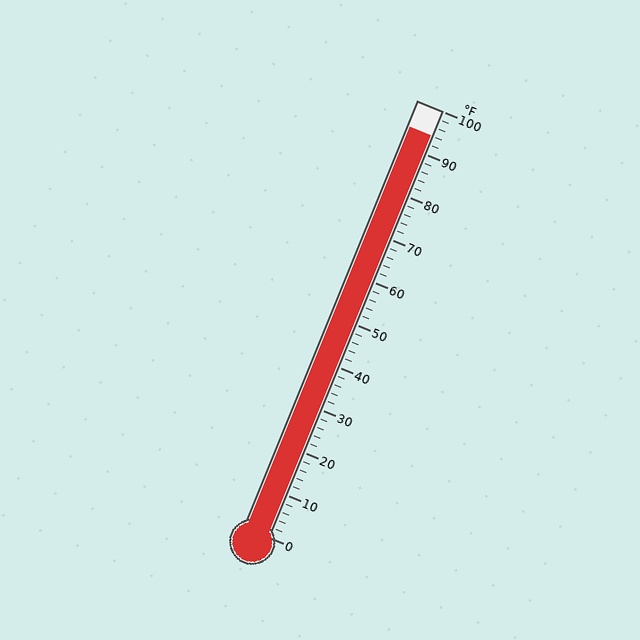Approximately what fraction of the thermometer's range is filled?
The thermometer is filled to approximately 95% of its range.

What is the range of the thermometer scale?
The thermometer scale ranges from 0°F to 100°F.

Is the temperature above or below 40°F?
The temperature is above 40°F.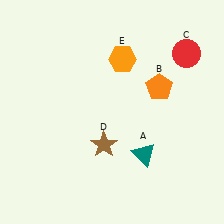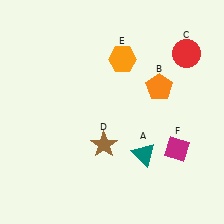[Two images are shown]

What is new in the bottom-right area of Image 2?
A magenta diamond (F) was added in the bottom-right area of Image 2.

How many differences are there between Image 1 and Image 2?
There is 1 difference between the two images.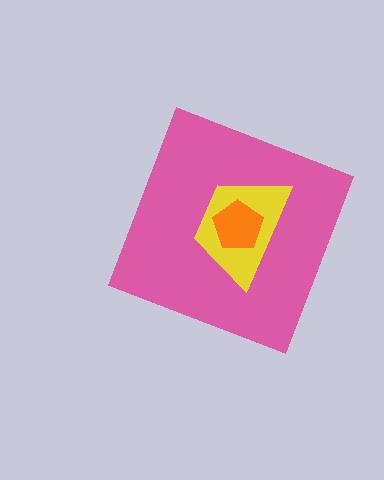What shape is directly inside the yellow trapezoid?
The orange pentagon.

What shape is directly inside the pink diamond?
The yellow trapezoid.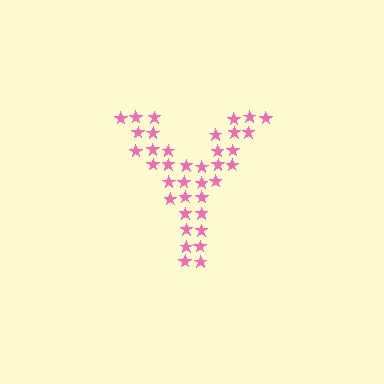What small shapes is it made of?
It is made of small stars.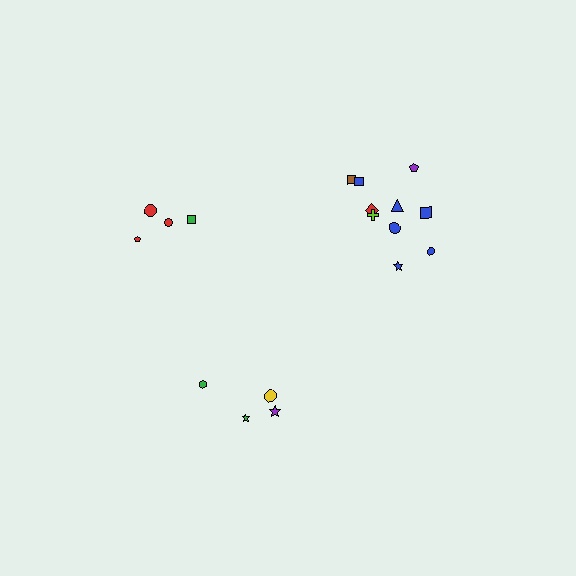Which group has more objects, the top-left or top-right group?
The top-right group.